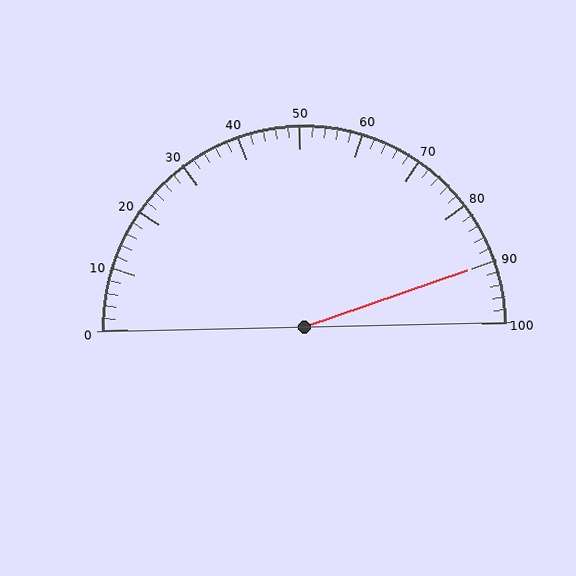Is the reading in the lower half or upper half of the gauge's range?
The reading is in the upper half of the range (0 to 100).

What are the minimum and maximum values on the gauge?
The gauge ranges from 0 to 100.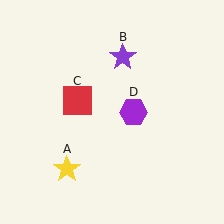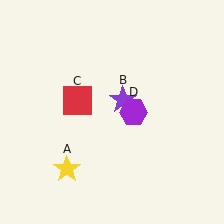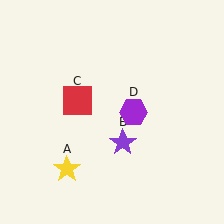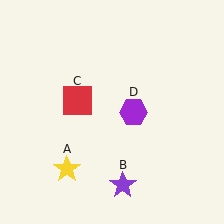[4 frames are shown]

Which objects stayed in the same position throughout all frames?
Yellow star (object A) and red square (object C) and purple hexagon (object D) remained stationary.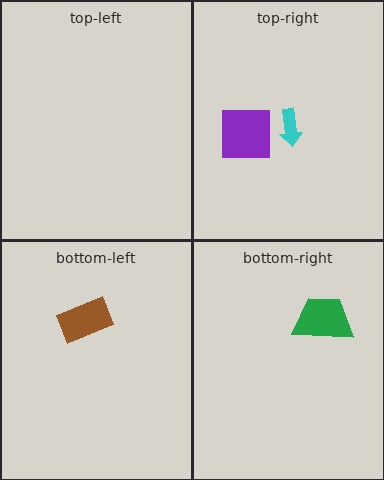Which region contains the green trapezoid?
The bottom-right region.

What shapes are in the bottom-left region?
The brown rectangle.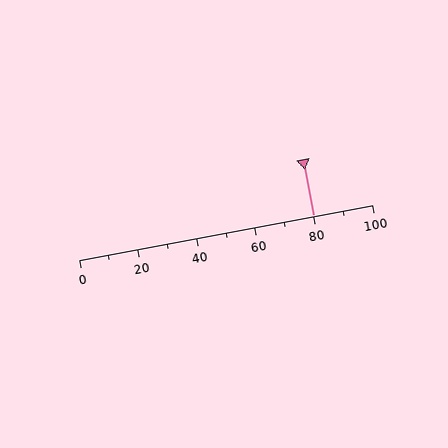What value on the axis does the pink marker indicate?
The marker indicates approximately 80.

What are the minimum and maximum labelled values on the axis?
The axis runs from 0 to 100.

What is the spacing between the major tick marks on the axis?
The major ticks are spaced 20 apart.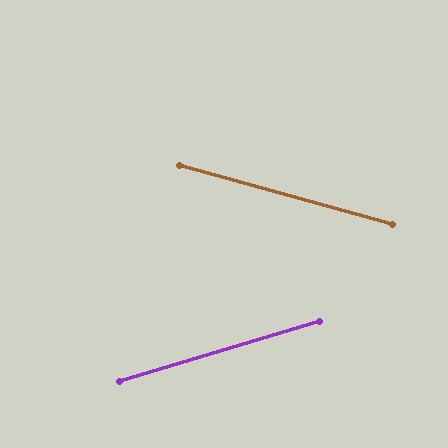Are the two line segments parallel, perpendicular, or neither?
Neither parallel nor perpendicular — they differ by about 32°.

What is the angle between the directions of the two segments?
Approximately 32 degrees.